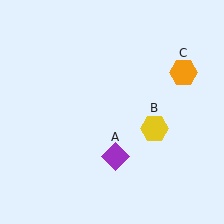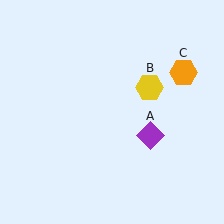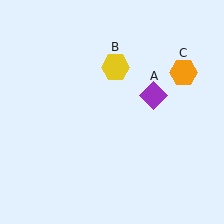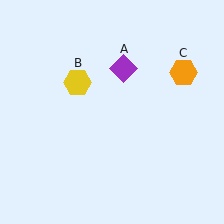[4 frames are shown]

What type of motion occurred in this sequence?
The purple diamond (object A), yellow hexagon (object B) rotated counterclockwise around the center of the scene.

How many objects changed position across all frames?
2 objects changed position: purple diamond (object A), yellow hexagon (object B).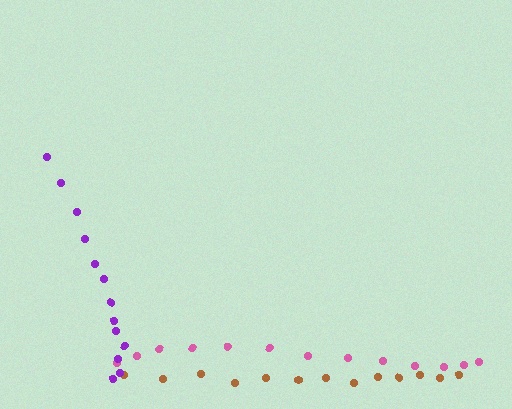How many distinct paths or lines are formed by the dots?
There are 3 distinct paths.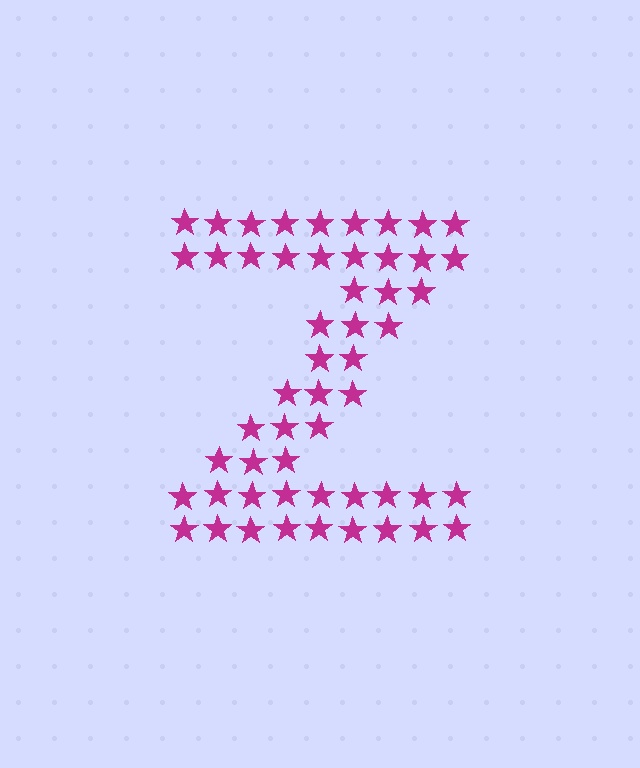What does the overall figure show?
The overall figure shows the letter Z.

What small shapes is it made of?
It is made of small stars.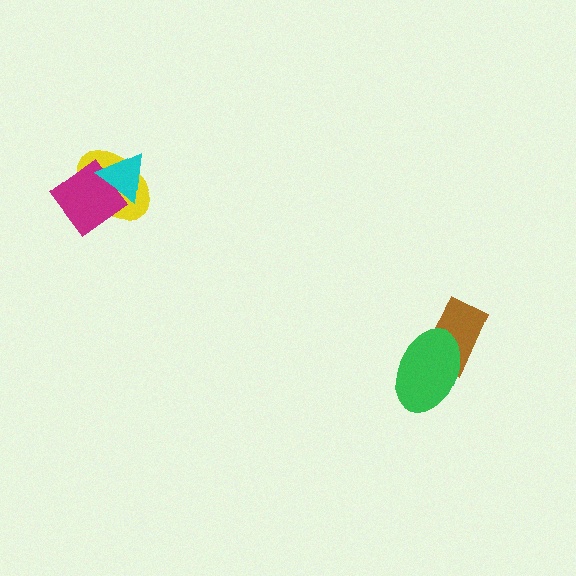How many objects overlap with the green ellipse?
1 object overlaps with the green ellipse.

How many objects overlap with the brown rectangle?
1 object overlaps with the brown rectangle.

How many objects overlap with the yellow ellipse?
2 objects overlap with the yellow ellipse.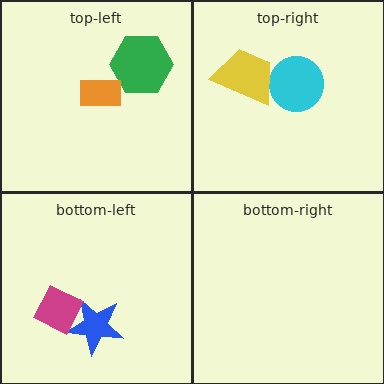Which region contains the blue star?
The bottom-left region.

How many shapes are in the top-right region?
2.